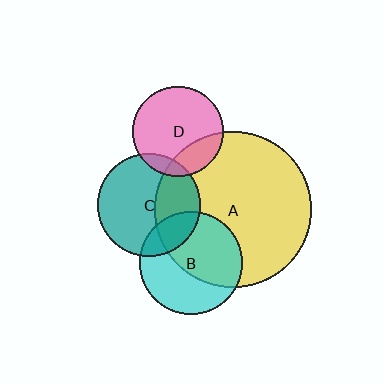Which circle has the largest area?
Circle A (yellow).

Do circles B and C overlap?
Yes.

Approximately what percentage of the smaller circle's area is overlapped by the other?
Approximately 20%.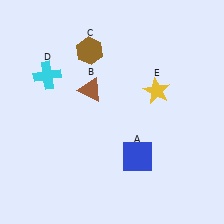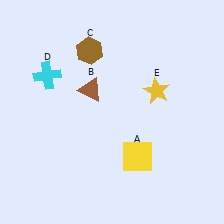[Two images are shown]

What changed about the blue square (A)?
In Image 1, A is blue. In Image 2, it changed to yellow.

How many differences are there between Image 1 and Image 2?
There is 1 difference between the two images.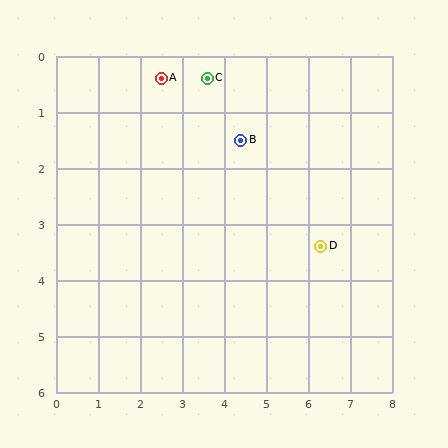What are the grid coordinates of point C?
Point C is at approximately (3.6, 0.4).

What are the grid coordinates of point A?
Point A is at approximately (2.5, 0.4).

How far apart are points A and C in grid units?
Points A and C are about 1.1 grid units apart.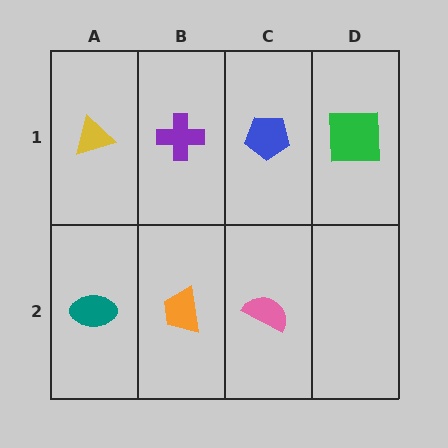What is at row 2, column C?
A pink semicircle.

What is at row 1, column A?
A yellow triangle.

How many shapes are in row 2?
3 shapes.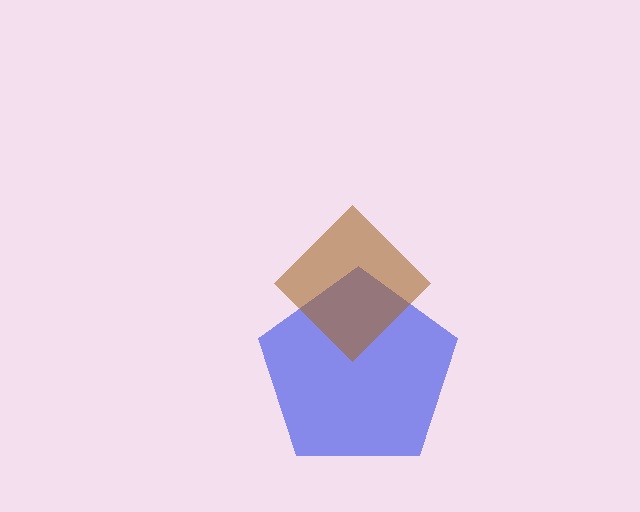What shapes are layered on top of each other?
The layered shapes are: a blue pentagon, a brown diamond.